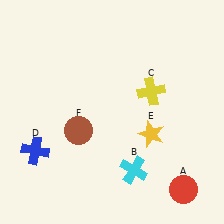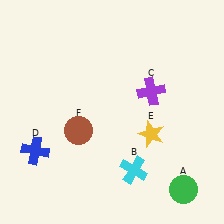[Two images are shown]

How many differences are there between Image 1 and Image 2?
There are 2 differences between the two images.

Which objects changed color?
A changed from red to green. C changed from yellow to purple.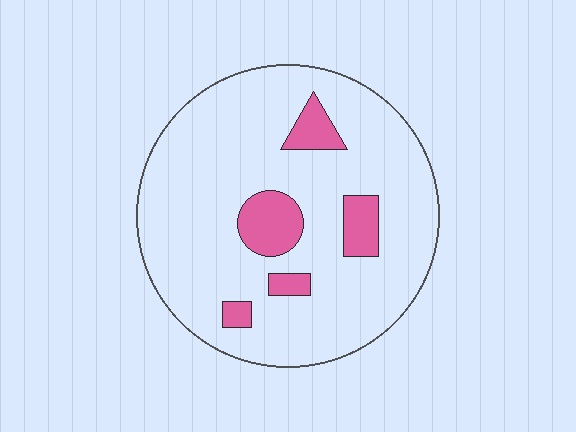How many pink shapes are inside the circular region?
5.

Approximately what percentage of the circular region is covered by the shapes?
Approximately 15%.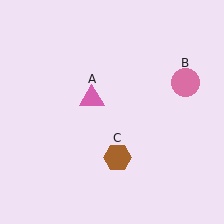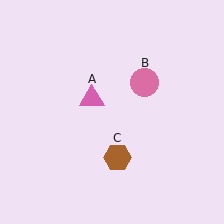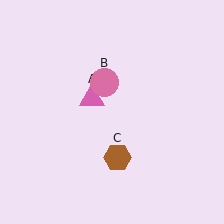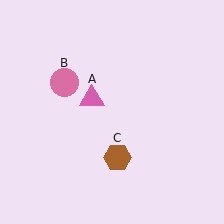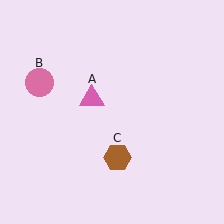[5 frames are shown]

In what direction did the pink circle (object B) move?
The pink circle (object B) moved left.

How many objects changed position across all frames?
1 object changed position: pink circle (object B).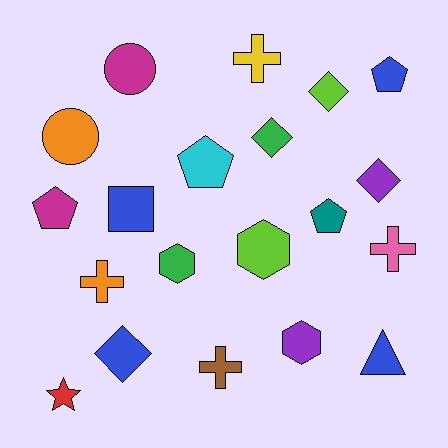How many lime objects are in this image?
There are 2 lime objects.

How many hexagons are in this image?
There are 3 hexagons.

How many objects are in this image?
There are 20 objects.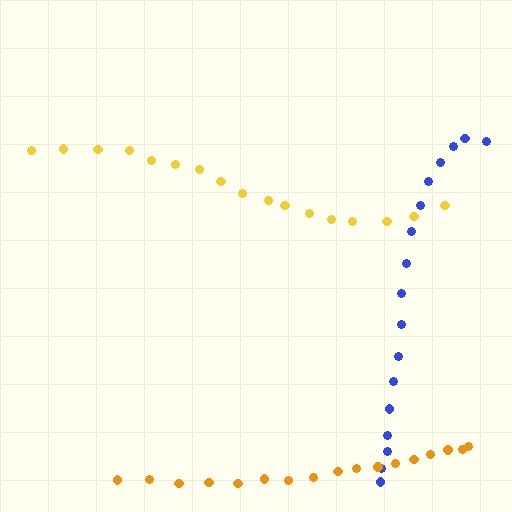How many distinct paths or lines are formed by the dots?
There are 3 distinct paths.